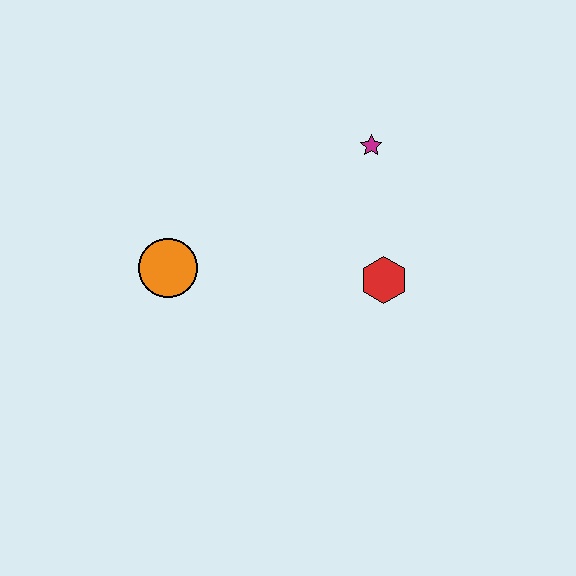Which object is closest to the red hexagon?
The magenta star is closest to the red hexagon.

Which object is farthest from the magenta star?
The orange circle is farthest from the magenta star.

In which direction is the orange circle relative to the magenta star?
The orange circle is to the left of the magenta star.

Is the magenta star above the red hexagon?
Yes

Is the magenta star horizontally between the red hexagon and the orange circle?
Yes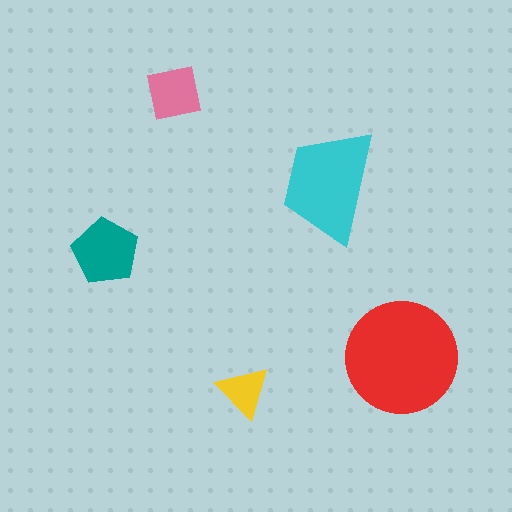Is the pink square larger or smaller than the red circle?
Smaller.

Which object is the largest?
The red circle.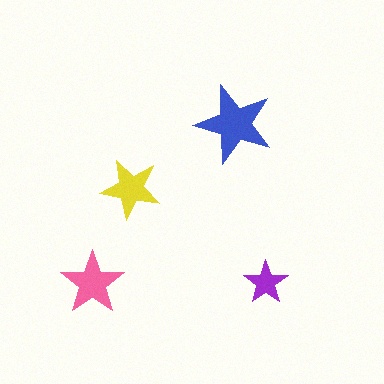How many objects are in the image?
There are 4 objects in the image.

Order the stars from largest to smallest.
the blue one, the pink one, the yellow one, the purple one.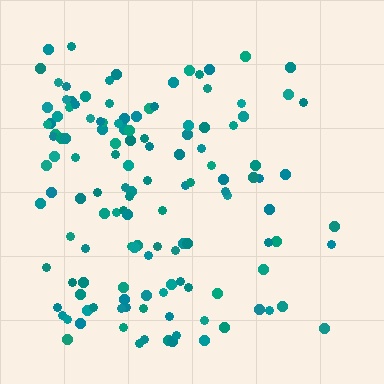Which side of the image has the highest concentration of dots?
The left.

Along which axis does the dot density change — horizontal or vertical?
Horizontal.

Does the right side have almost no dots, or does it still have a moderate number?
Still a moderate number, just noticeably fewer than the left.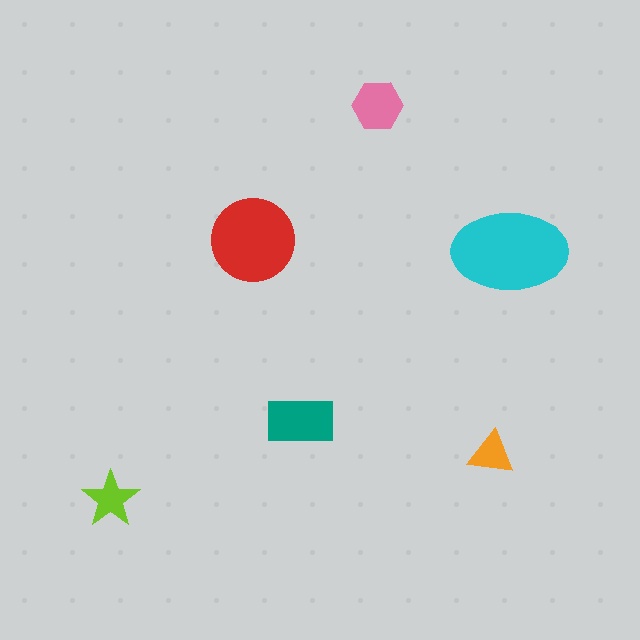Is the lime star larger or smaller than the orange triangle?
Larger.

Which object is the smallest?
The orange triangle.